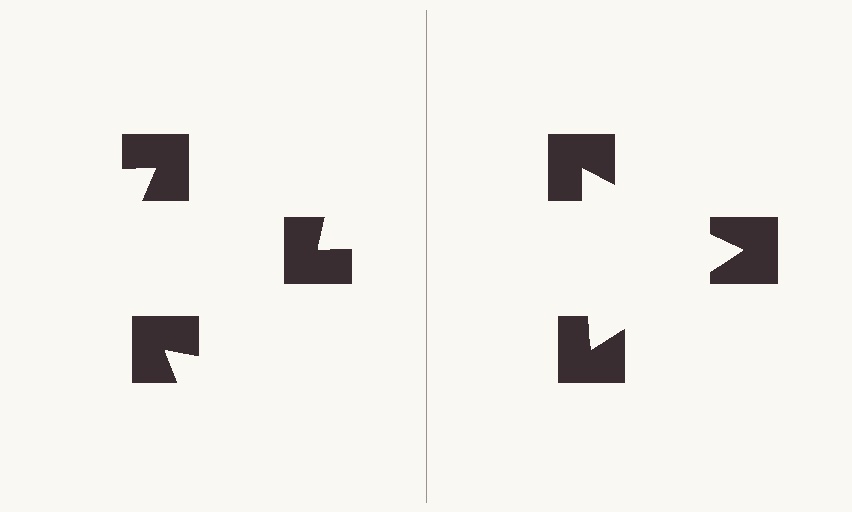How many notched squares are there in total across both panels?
6 — 3 on each side.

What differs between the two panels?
The notched squares are positioned identically on both sides; only the wedge orientations differ. On the right they align to a triangle; on the left they are misaligned.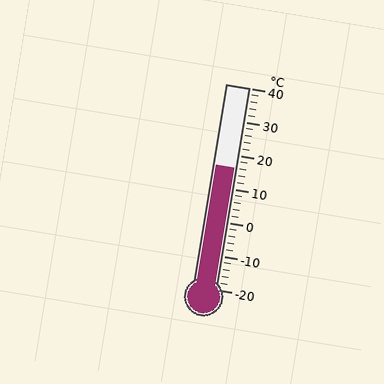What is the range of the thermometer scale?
The thermometer scale ranges from -20°C to 40°C.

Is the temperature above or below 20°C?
The temperature is below 20°C.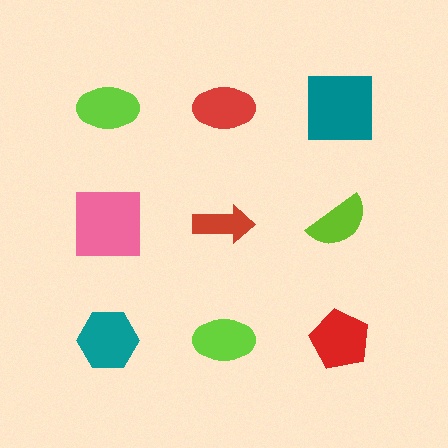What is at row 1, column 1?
A lime ellipse.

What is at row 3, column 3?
A red pentagon.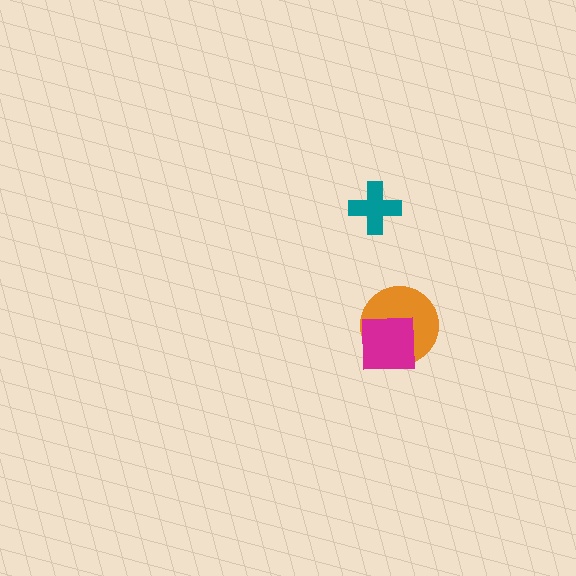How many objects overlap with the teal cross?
0 objects overlap with the teal cross.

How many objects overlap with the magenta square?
1 object overlaps with the magenta square.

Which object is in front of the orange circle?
The magenta square is in front of the orange circle.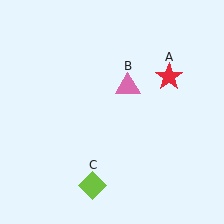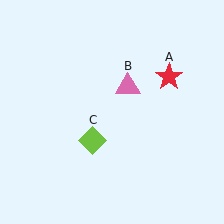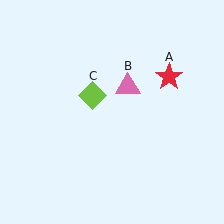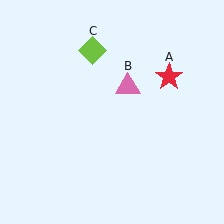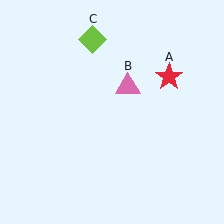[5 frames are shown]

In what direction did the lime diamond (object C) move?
The lime diamond (object C) moved up.